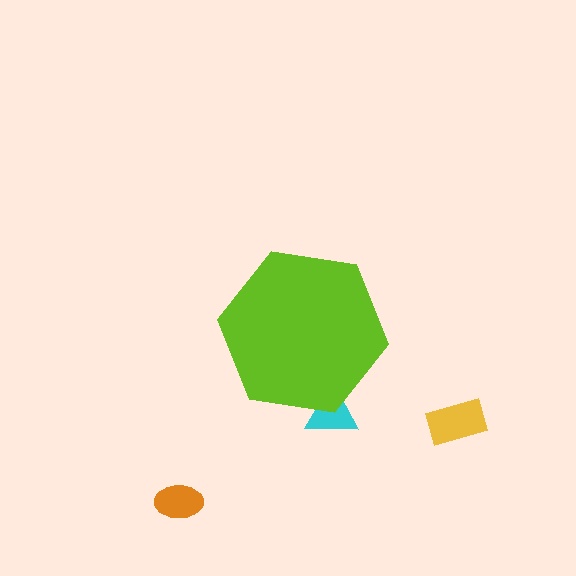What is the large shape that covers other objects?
A lime hexagon.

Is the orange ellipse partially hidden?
No, the orange ellipse is fully visible.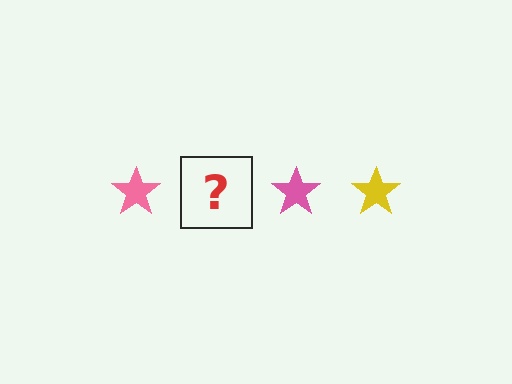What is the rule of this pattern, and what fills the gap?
The rule is that the pattern cycles through pink, yellow stars. The gap should be filled with a yellow star.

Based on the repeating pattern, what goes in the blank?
The blank should be a yellow star.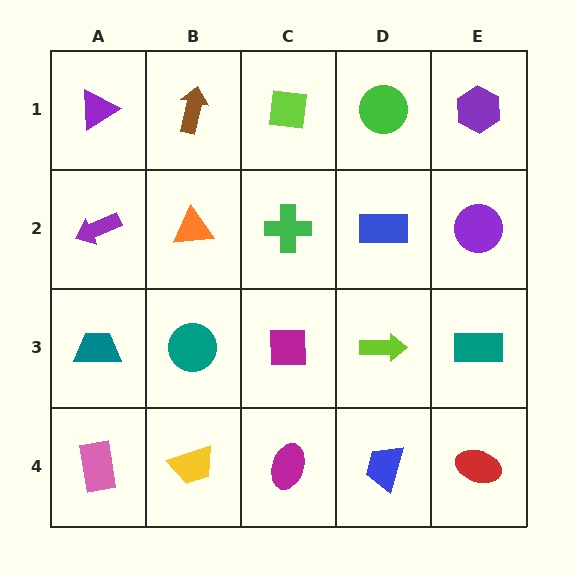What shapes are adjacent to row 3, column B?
An orange triangle (row 2, column B), a yellow trapezoid (row 4, column B), a teal trapezoid (row 3, column A), a magenta square (row 3, column C).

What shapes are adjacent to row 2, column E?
A purple hexagon (row 1, column E), a teal rectangle (row 3, column E), a blue rectangle (row 2, column D).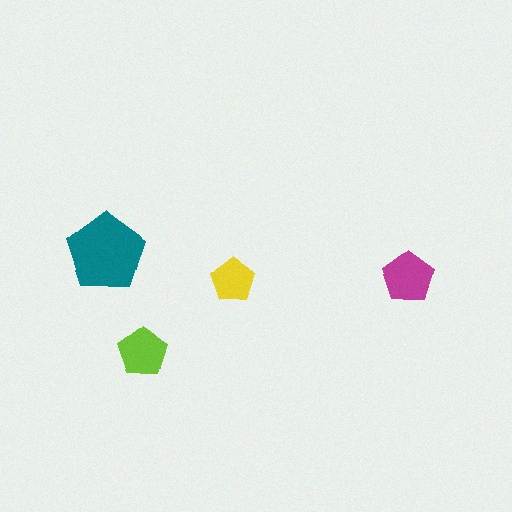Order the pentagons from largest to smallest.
the teal one, the magenta one, the lime one, the yellow one.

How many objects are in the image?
There are 4 objects in the image.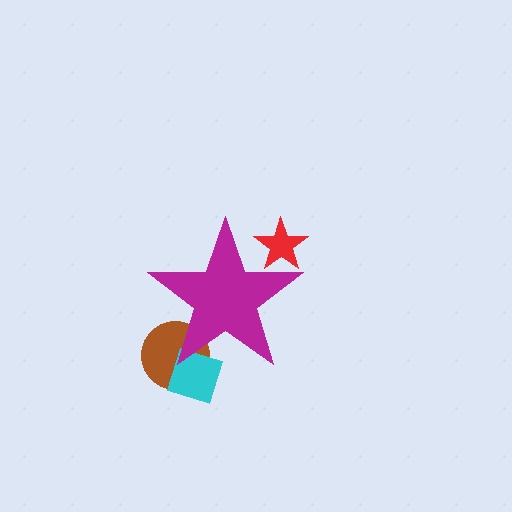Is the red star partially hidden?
Yes, the red star is partially hidden behind the magenta star.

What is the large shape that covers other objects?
A magenta star.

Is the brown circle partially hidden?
Yes, the brown circle is partially hidden behind the magenta star.